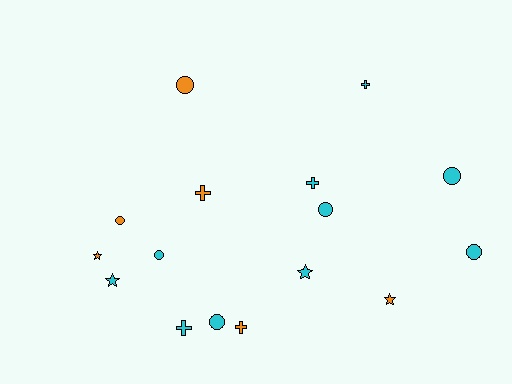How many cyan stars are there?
There are 2 cyan stars.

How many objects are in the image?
There are 16 objects.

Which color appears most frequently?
Cyan, with 10 objects.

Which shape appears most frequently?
Circle, with 7 objects.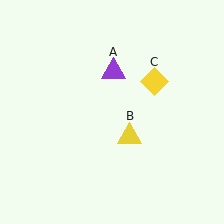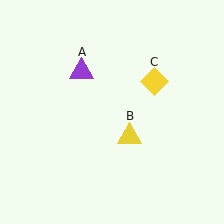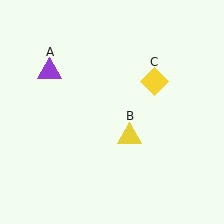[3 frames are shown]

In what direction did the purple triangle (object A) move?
The purple triangle (object A) moved left.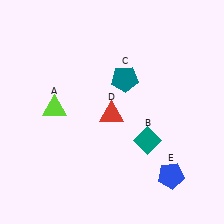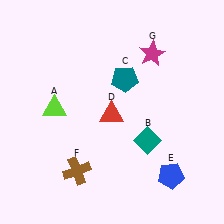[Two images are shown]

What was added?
A brown cross (F), a magenta star (G) were added in Image 2.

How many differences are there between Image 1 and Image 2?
There are 2 differences between the two images.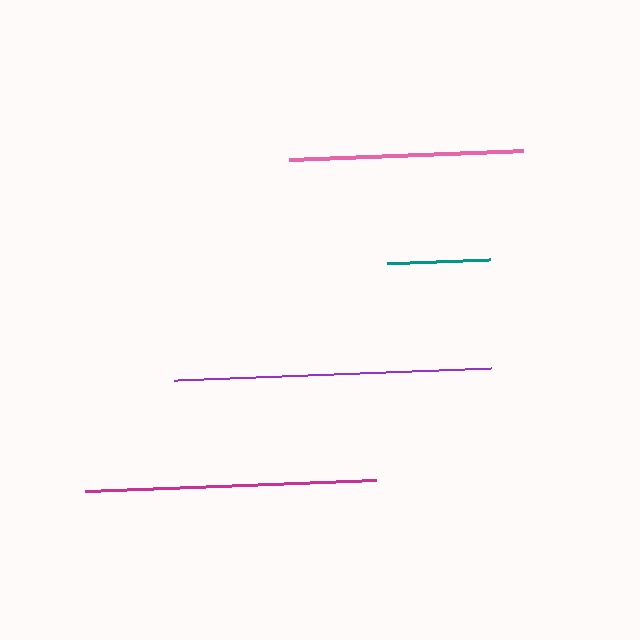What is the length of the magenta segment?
The magenta segment is approximately 291 pixels long.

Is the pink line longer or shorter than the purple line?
The purple line is longer than the pink line.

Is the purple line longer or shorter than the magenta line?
The purple line is longer than the magenta line.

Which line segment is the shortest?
The teal line is the shortest at approximately 103 pixels.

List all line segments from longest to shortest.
From longest to shortest: purple, magenta, pink, teal.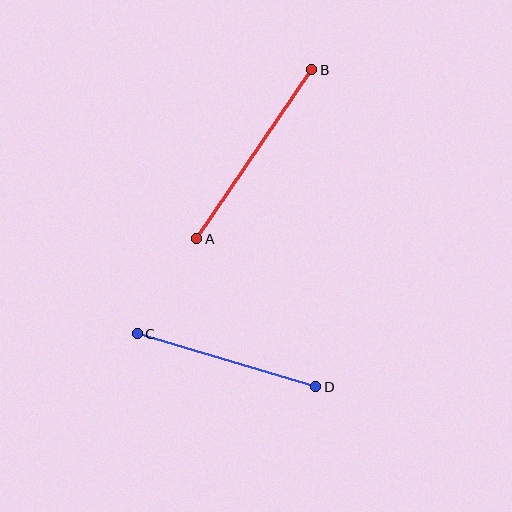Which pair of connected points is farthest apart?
Points A and B are farthest apart.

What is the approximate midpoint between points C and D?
The midpoint is at approximately (227, 360) pixels.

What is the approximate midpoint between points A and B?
The midpoint is at approximately (254, 154) pixels.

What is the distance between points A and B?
The distance is approximately 204 pixels.